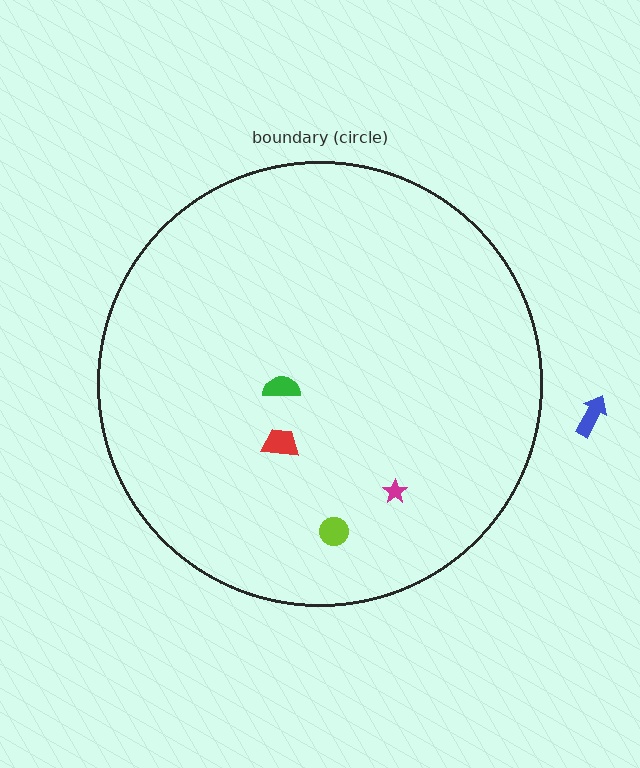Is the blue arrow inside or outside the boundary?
Outside.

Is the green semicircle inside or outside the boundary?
Inside.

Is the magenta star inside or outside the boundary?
Inside.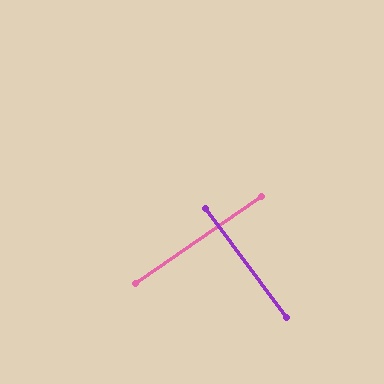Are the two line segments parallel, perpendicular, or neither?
Perpendicular — they meet at approximately 88°.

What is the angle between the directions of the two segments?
Approximately 88 degrees.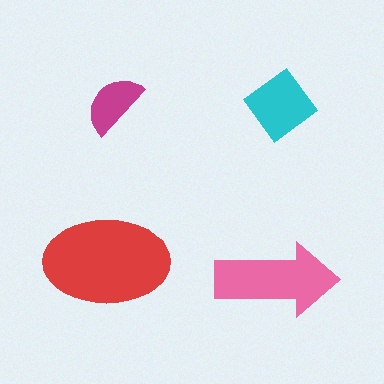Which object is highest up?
The magenta semicircle is topmost.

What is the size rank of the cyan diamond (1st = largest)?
3rd.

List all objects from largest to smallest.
The red ellipse, the pink arrow, the cyan diamond, the magenta semicircle.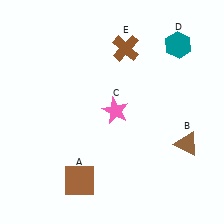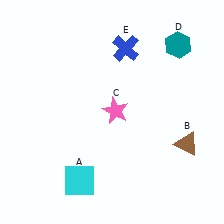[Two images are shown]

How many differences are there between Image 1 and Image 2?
There are 2 differences between the two images.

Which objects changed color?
A changed from brown to cyan. E changed from brown to blue.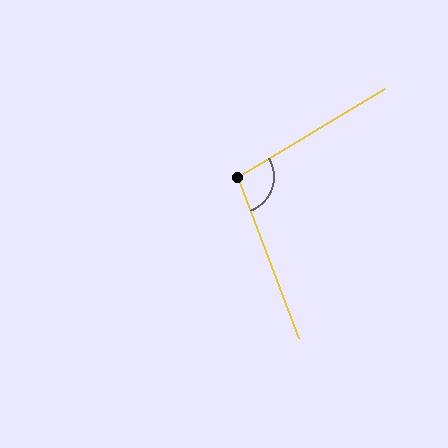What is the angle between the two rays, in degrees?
Approximately 100 degrees.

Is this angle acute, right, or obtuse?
It is obtuse.